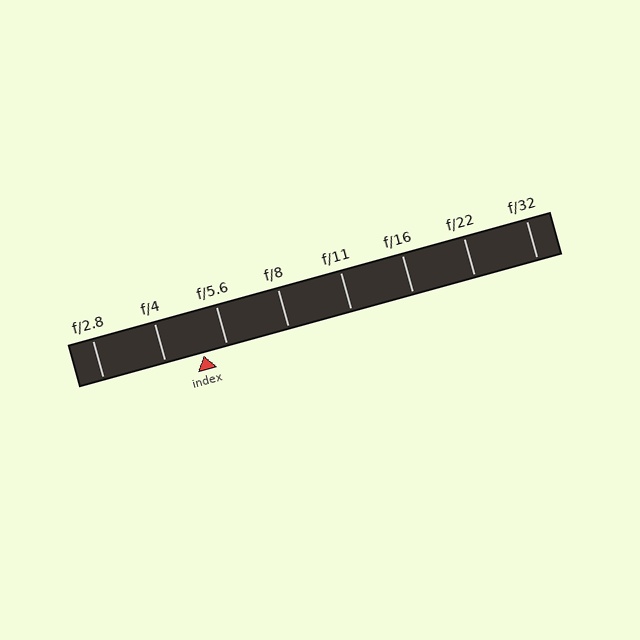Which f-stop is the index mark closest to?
The index mark is closest to f/5.6.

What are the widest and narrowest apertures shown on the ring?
The widest aperture shown is f/2.8 and the narrowest is f/32.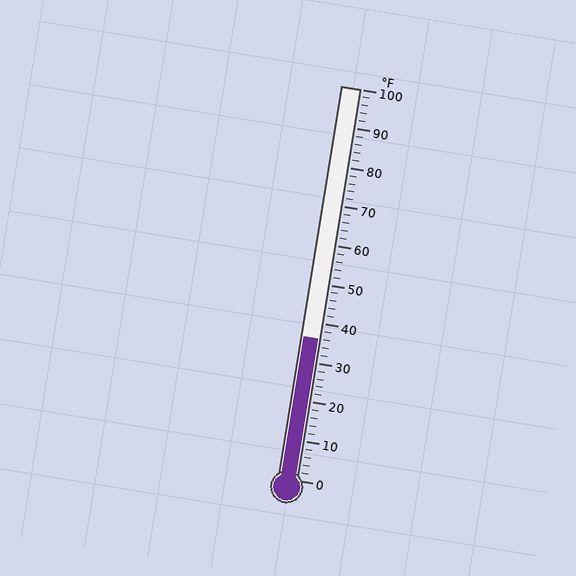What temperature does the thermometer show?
The thermometer shows approximately 36°F.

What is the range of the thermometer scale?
The thermometer scale ranges from 0°F to 100°F.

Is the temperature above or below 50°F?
The temperature is below 50°F.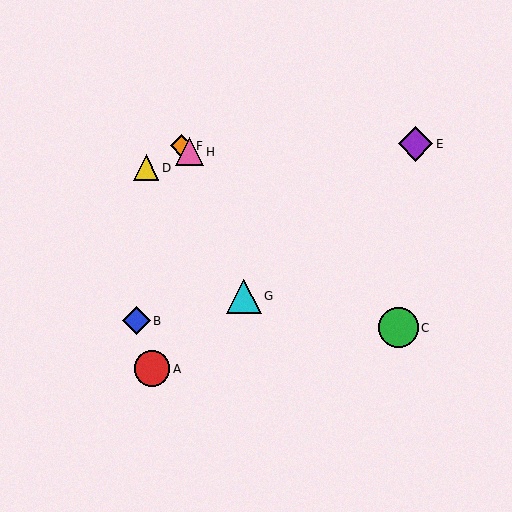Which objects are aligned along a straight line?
Objects C, F, H are aligned along a straight line.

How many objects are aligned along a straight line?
3 objects (C, F, H) are aligned along a straight line.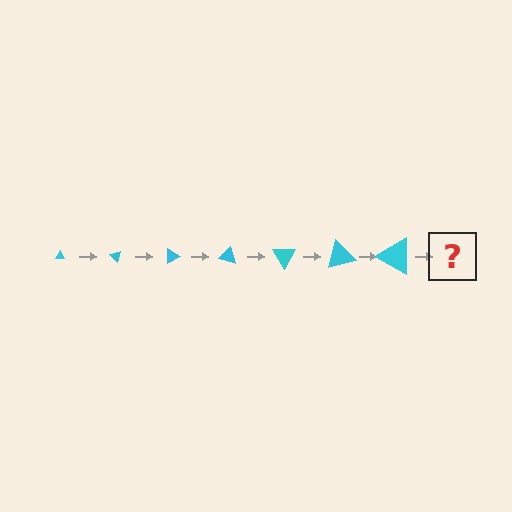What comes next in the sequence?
The next element should be a triangle, larger than the previous one and rotated 315 degrees from the start.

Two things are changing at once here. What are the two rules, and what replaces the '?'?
The two rules are that the triangle grows larger each step and it rotates 45 degrees each step. The '?' should be a triangle, larger than the previous one and rotated 315 degrees from the start.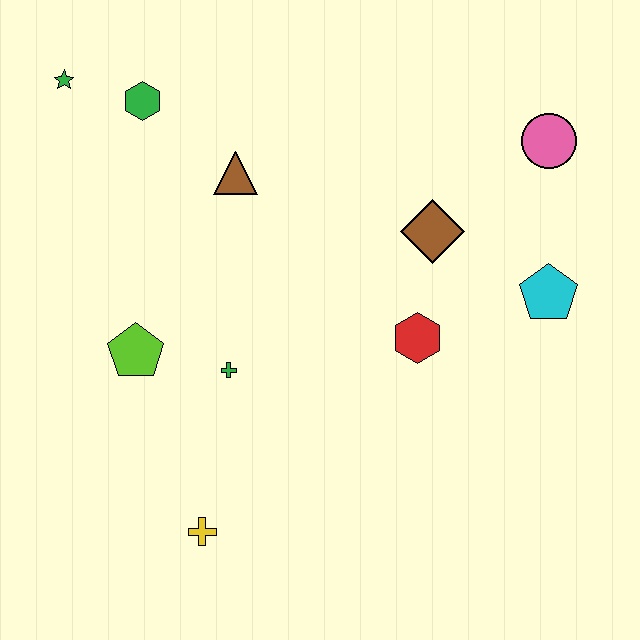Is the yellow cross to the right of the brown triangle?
No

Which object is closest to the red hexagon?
The brown diamond is closest to the red hexagon.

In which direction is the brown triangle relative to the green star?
The brown triangle is to the right of the green star.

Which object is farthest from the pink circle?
The yellow cross is farthest from the pink circle.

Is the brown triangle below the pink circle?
Yes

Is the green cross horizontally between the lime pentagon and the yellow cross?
No